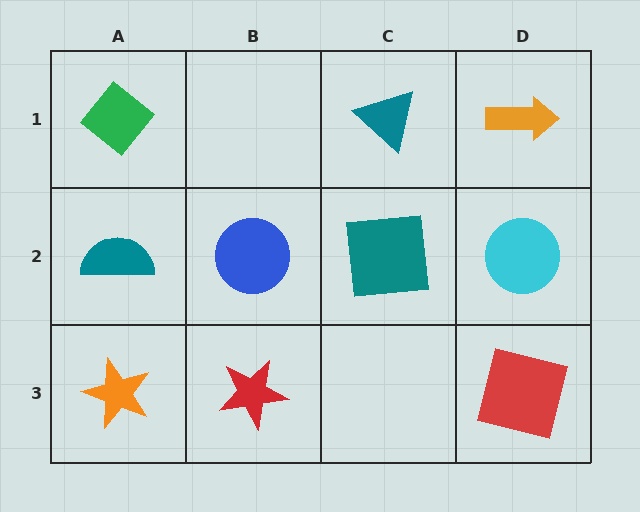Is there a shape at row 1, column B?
No, that cell is empty.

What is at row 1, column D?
An orange arrow.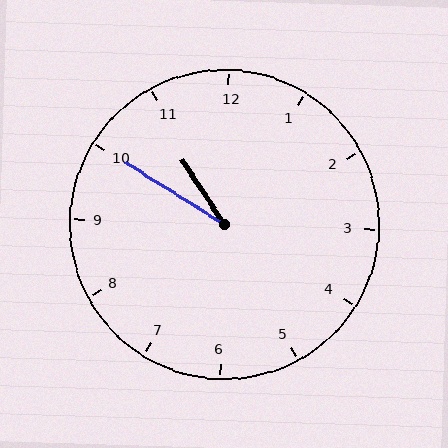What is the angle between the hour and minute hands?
Approximately 25 degrees.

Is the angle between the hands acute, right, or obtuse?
It is acute.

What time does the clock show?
10:50.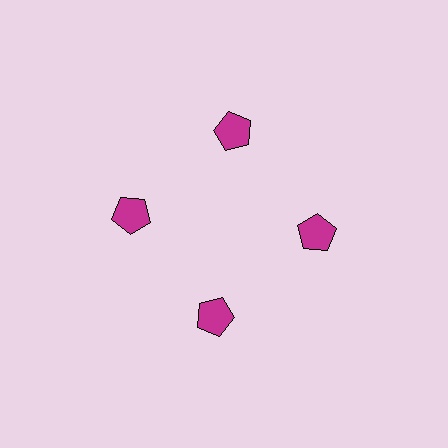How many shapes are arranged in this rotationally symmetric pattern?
There are 4 shapes, arranged in 4 groups of 1.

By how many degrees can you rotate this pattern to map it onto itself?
The pattern maps onto itself every 90 degrees of rotation.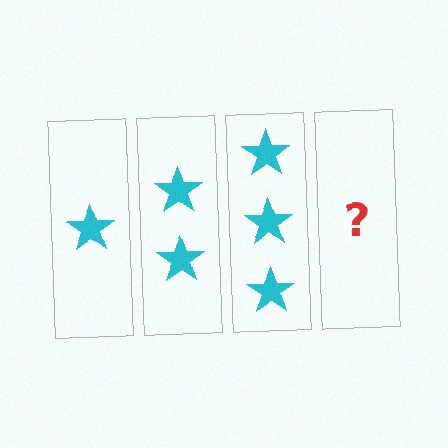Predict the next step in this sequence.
The next step is 4 stars.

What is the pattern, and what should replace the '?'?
The pattern is that each step adds one more star. The '?' should be 4 stars.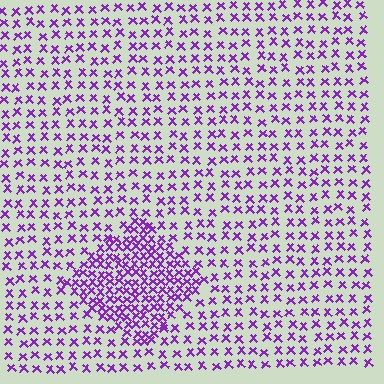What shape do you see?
I see a diamond.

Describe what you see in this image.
The image contains small purple elements arranged at two different densities. A diamond-shaped region is visible where the elements are more densely packed than the surrounding area.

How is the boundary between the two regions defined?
The boundary is defined by a change in element density (approximately 2.2x ratio). All elements are the same color, size, and shape.